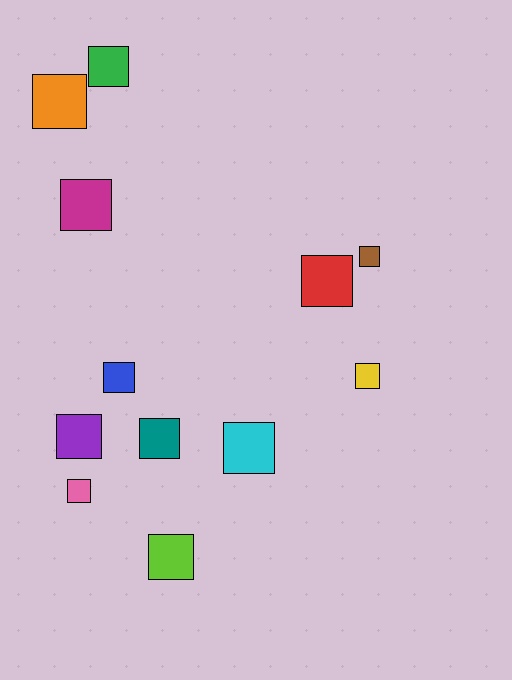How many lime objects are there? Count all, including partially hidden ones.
There is 1 lime object.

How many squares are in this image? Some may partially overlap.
There are 12 squares.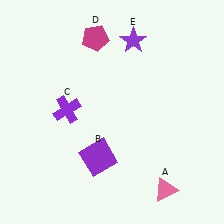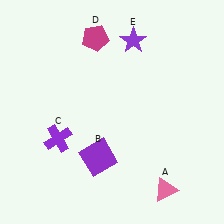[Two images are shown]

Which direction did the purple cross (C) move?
The purple cross (C) moved down.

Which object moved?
The purple cross (C) moved down.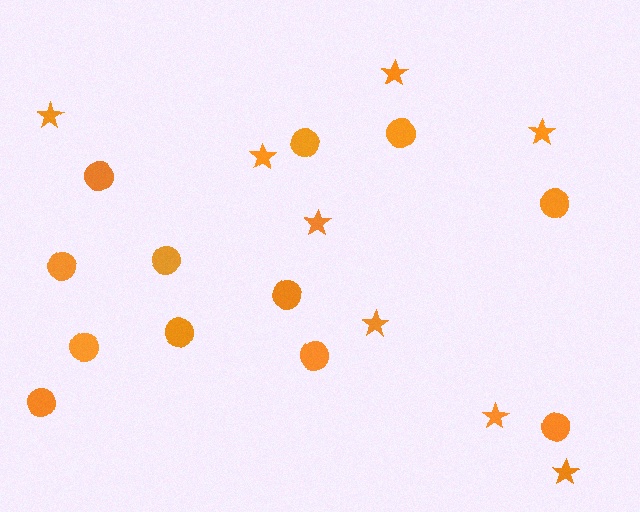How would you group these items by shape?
There are 2 groups: one group of stars (8) and one group of circles (12).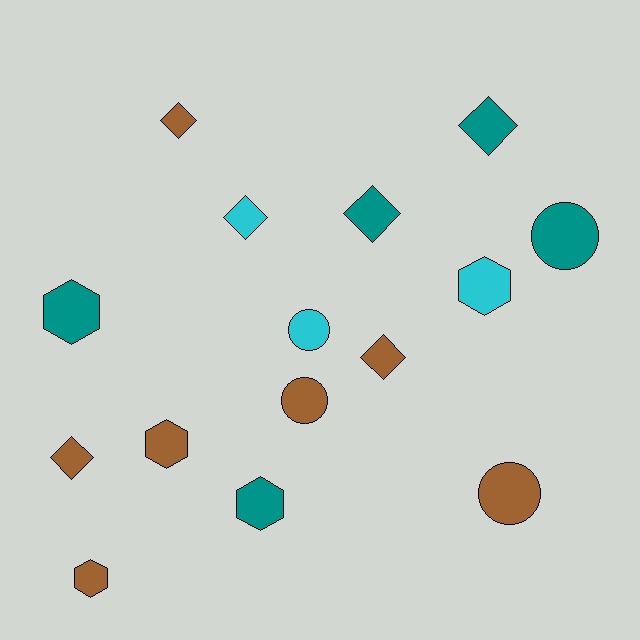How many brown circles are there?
There are 2 brown circles.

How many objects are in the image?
There are 15 objects.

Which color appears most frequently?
Brown, with 7 objects.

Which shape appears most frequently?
Diamond, with 6 objects.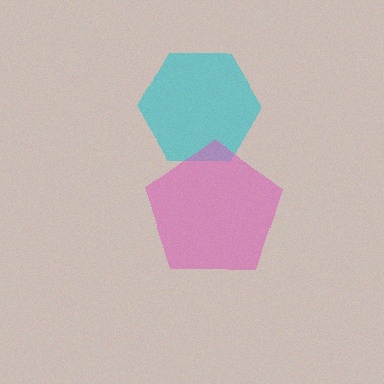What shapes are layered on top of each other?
The layered shapes are: a cyan hexagon, a pink pentagon.